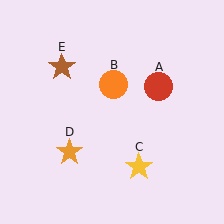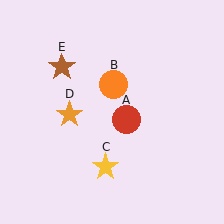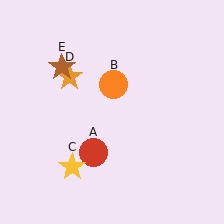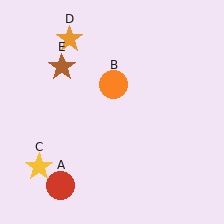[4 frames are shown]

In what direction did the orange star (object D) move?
The orange star (object D) moved up.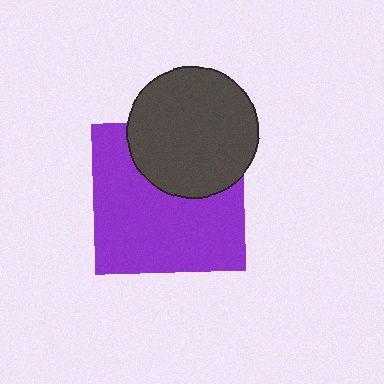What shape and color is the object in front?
The object in front is a dark gray circle.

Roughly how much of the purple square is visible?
Most of it is visible (roughly 66%).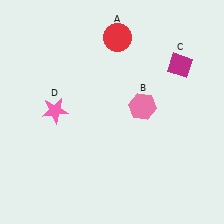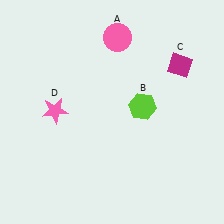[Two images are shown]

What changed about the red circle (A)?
In Image 1, A is red. In Image 2, it changed to pink.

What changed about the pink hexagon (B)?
In Image 1, B is pink. In Image 2, it changed to lime.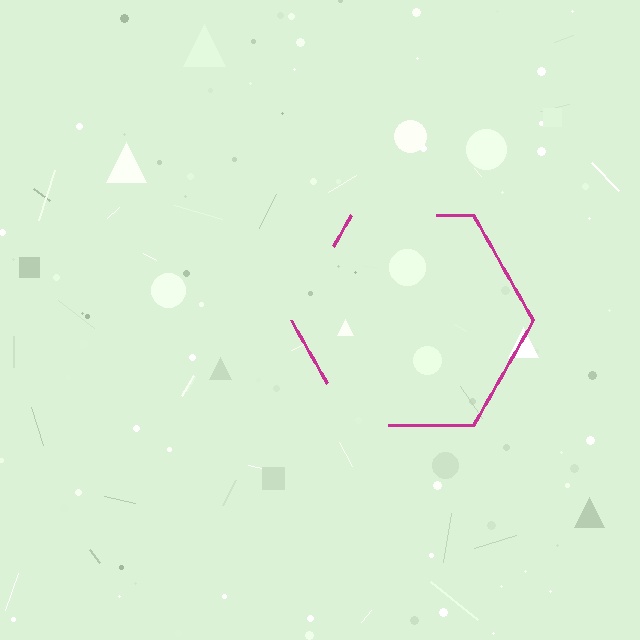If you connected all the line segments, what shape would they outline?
They would outline a hexagon.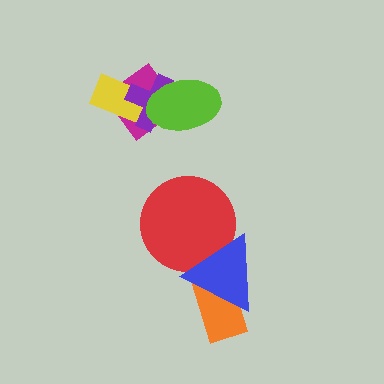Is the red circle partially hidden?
Yes, it is partially covered by another shape.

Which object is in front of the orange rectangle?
The blue triangle is in front of the orange rectangle.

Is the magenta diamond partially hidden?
Yes, it is partially covered by another shape.